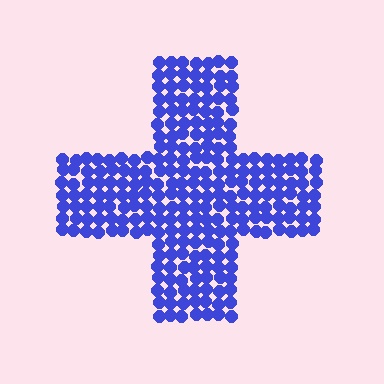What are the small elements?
The small elements are circles.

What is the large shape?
The large shape is a cross.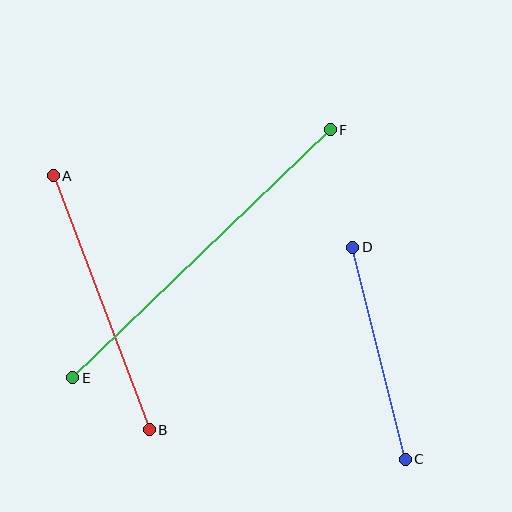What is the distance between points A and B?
The distance is approximately 271 pixels.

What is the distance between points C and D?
The distance is approximately 218 pixels.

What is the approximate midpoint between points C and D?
The midpoint is at approximately (379, 353) pixels.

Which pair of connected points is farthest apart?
Points E and F are farthest apart.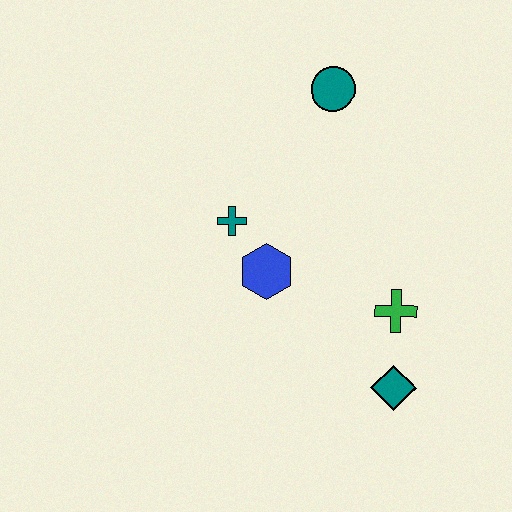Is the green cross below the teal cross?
Yes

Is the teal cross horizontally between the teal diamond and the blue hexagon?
No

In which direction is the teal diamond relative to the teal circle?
The teal diamond is below the teal circle.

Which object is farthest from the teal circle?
The teal diamond is farthest from the teal circle.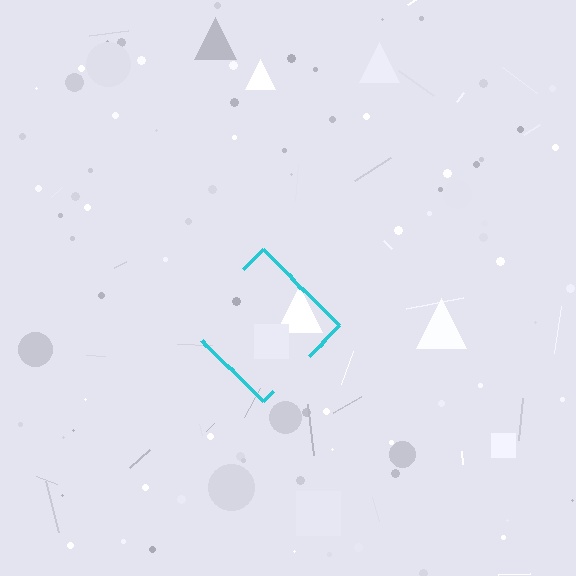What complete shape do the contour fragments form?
The contour fragments form a diamond.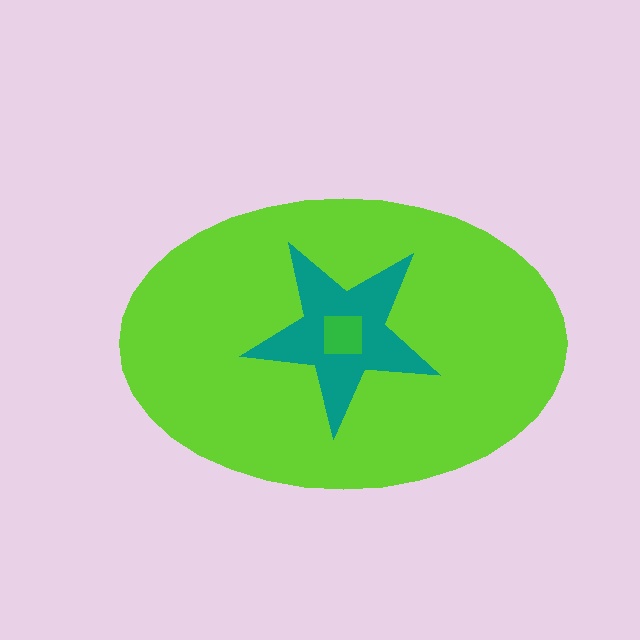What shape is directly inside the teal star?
The green square.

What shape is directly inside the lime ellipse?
The teal star.